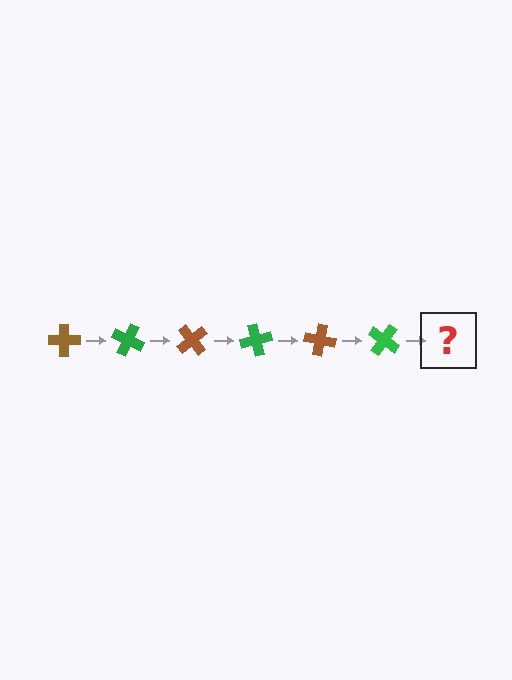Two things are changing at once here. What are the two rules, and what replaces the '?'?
The two rules are that it rotates 25 degrees each step and the color cycles through brown and green. The '?' should be a brown cross, rotated 150 degrees from the start.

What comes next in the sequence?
The next element should be a brown cross, rotated 150 degrees from the start.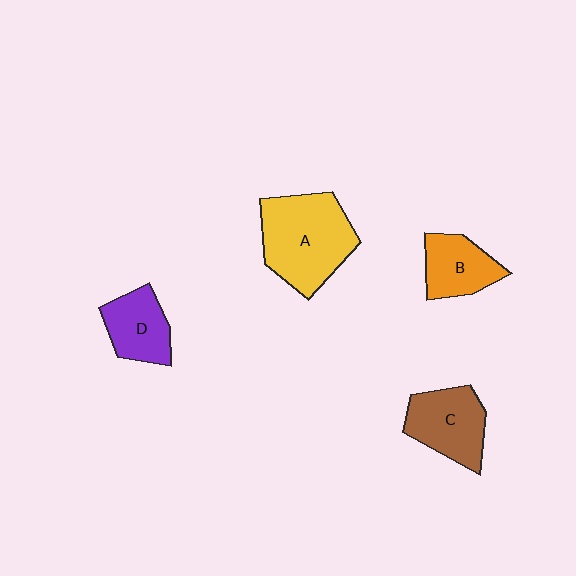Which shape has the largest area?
Shape A (yellow).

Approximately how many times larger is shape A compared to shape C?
Approximately 1.5 times.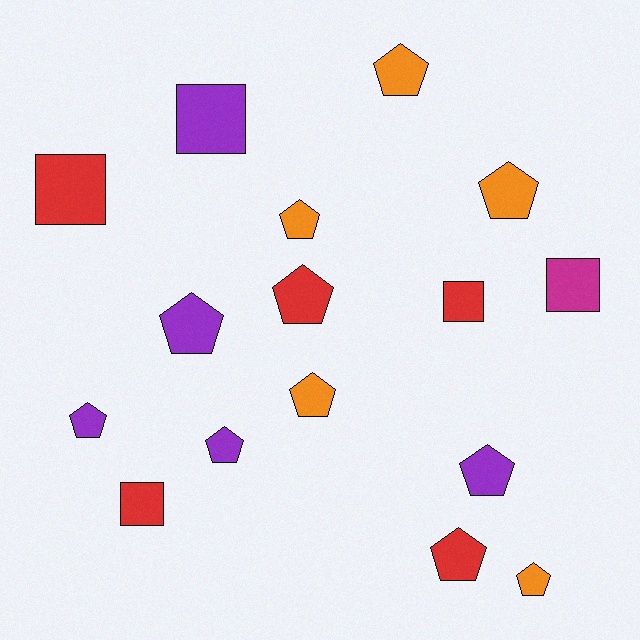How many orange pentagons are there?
There are 5 orange pentagons.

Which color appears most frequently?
Red, with 5 objects.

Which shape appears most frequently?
Pentagon, with 11 objects.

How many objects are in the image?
There are 16 objects.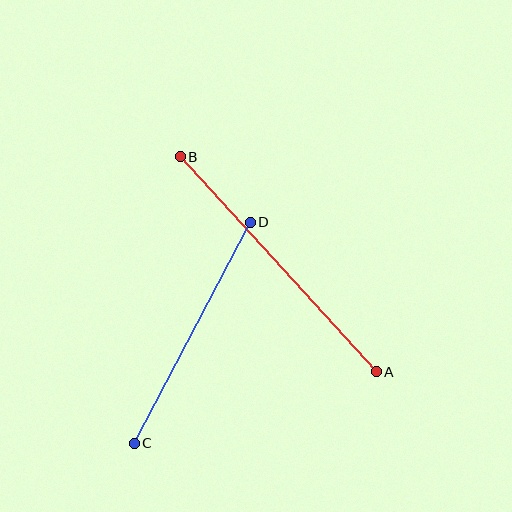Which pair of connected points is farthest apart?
Points A and B are farthest apart.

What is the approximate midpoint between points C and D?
The midpoint is at approximately (192, 333) pixels.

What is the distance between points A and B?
The distance is approximately 291 pixels.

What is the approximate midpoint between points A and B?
The midpoint is at approximately (278, 264) pixels.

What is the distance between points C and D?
The distance is approximately 250 pixels.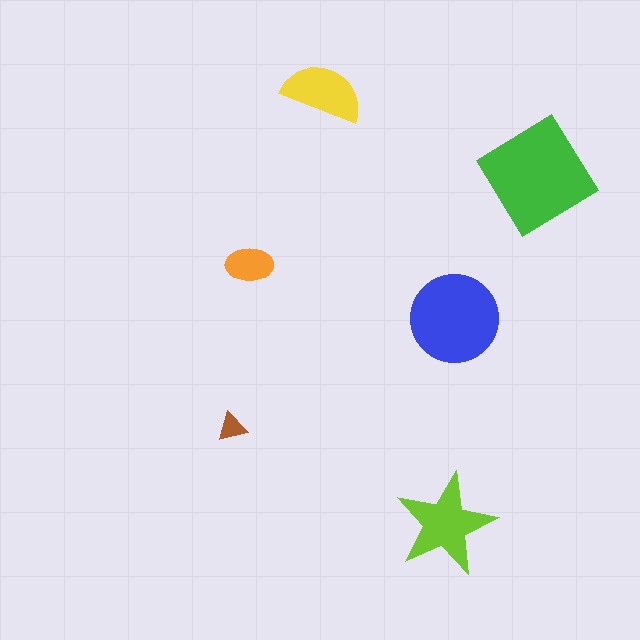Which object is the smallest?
The brown triangle.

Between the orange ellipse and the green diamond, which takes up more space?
The green diamond.